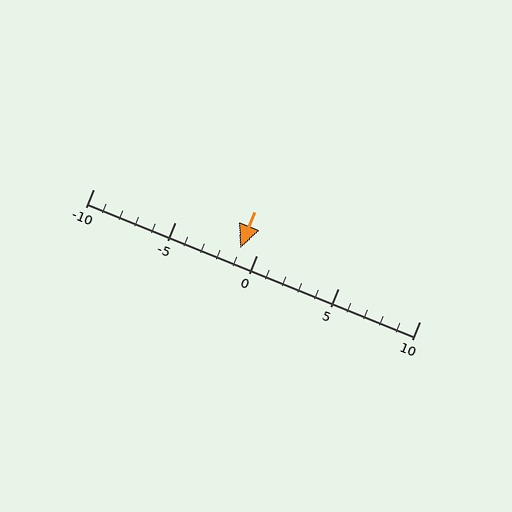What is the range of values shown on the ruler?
The ruler shows values from -10 to 10.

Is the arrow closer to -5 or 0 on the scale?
The arrow is closer to 0.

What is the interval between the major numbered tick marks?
The major tick marks are spaced 5 units apart.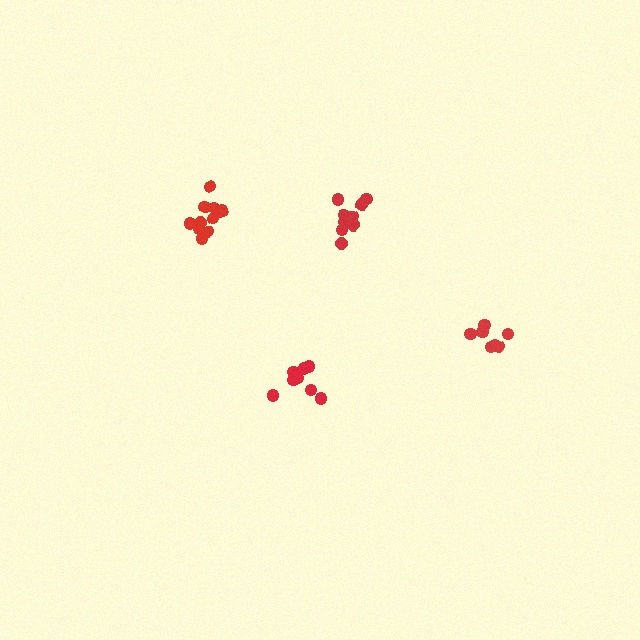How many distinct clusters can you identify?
There are 4 distinct clusters.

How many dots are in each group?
Group 1: 8 dots, Group 2: 7 dots, Group 3: 11 dots, Group 4: 9 dots (35 total).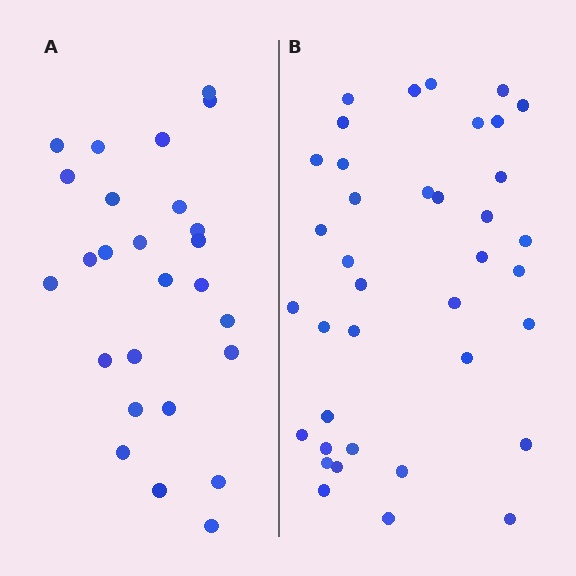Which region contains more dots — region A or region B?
Region B (the right region) has more dots.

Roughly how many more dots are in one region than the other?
Region B has roughly 12 or so more dots than region A.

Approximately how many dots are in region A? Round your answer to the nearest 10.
About 30 dots. (The exact count is 26, which rounds to 30.)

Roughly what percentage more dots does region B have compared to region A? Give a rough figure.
About 45% more.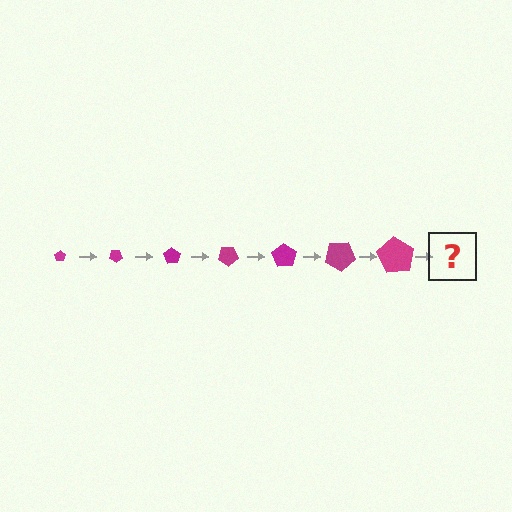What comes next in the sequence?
The next element should be a pentagon, larger than the previous one and rotated 245 degrees from the start.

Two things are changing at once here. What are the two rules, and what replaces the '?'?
The two rules are that the pentagon grows larger each step and it rotates 35 degrees each step. The '?' should be a pentagon, larger than the previous one and rotated 245 degrees from the start.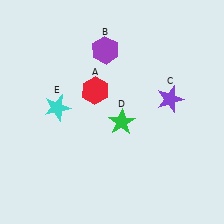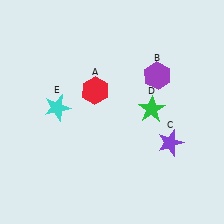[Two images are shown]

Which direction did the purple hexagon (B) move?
The purple hexagon (B) moved right.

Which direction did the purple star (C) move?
The purple star (C) moved down.